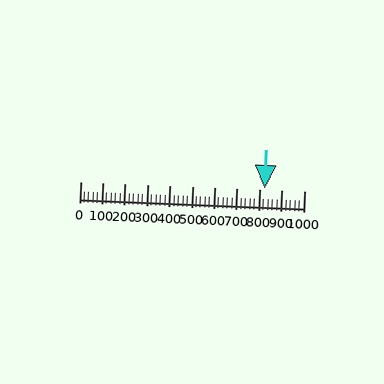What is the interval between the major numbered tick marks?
The major tick marks are spaced 100 units apart.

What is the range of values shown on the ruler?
The ruler shows values from 0 to 1000.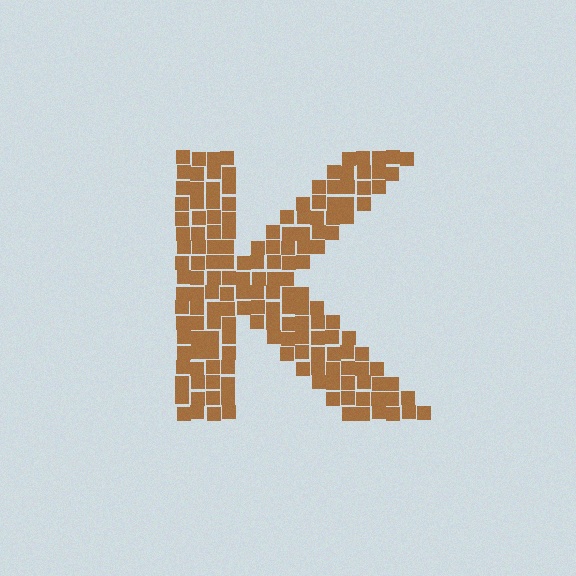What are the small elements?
The small elements are squares.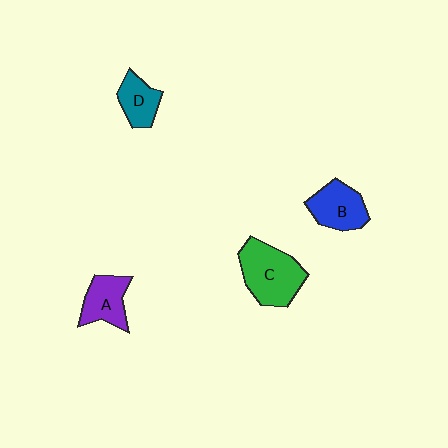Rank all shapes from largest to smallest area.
From largest to smallest: C (green), B (blue), A (purple), D (teal).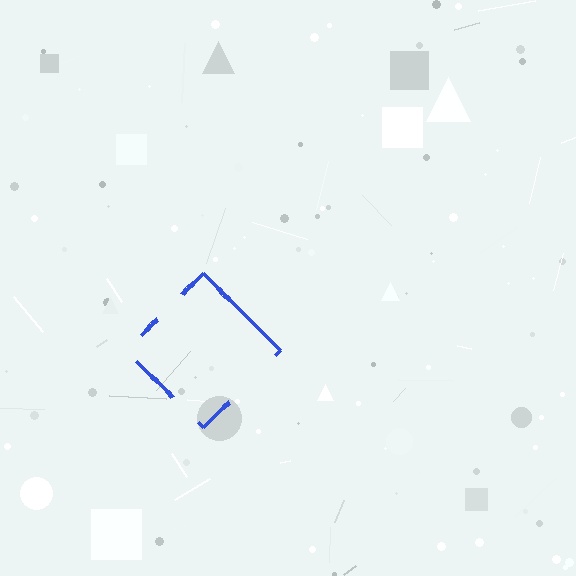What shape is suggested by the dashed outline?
The dashed outline suggests a diamond.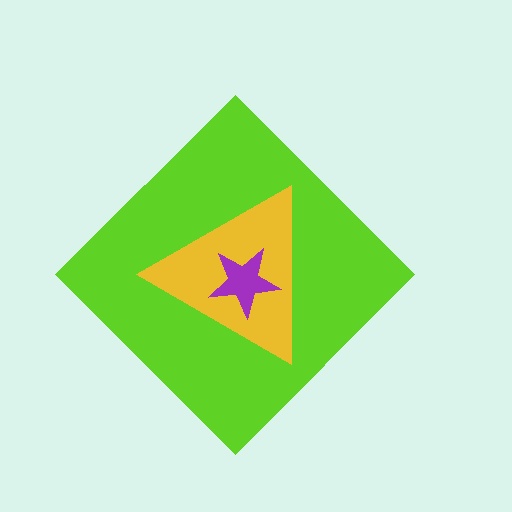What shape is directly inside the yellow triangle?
The purple star.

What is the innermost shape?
The purple star.